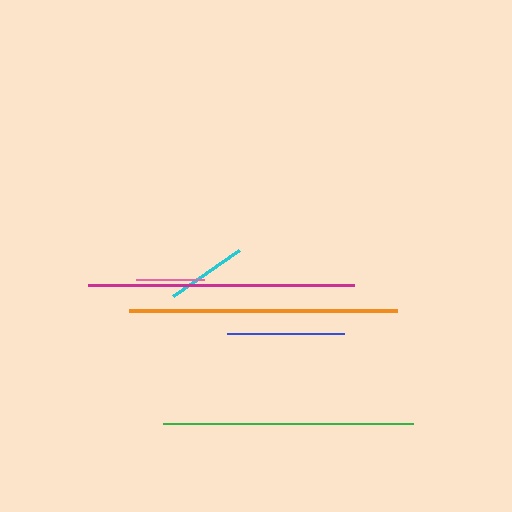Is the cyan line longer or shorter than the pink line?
The cyan line is longer than the pink line.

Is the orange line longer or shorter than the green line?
The orange line is longer than the green line.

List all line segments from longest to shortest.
From longest to shortest: orange, magenta, green, blue, cyan, pink.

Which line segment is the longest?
The orange line is the longest at approximately 268 pixels.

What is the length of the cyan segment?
The cyan segment is approximately 81 pixels long.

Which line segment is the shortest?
The pink line is the shortest at approximately 69 pixels.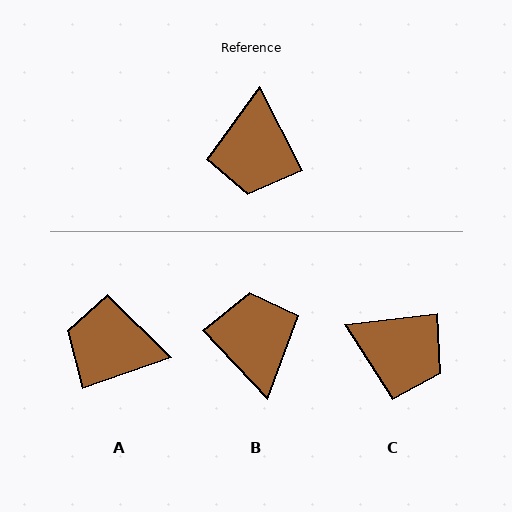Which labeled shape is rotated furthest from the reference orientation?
B, about 164 degrees away.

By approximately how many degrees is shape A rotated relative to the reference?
Approximately 99 degrees clockwise.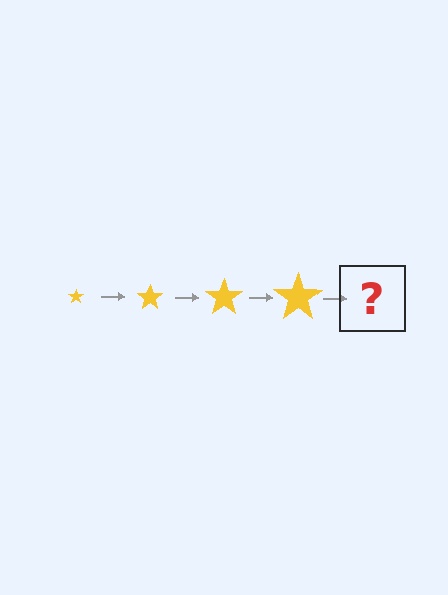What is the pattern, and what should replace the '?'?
The pattern is that the star gets progressively larger each step. The '?' should be a yellow star, larger than the previous one.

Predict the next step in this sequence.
The next step is a yellow star, larger than the previous one.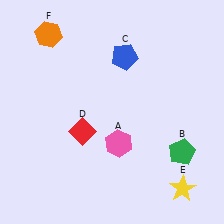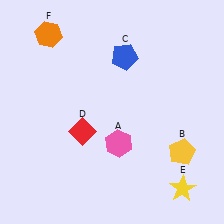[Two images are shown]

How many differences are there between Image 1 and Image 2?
There is 1 difference between the two images.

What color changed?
The pentagon (B) changed from green in Image 1 to yellow in Image 2.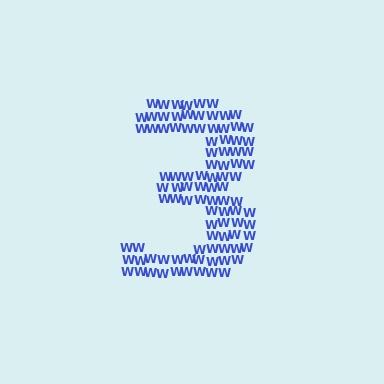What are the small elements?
The small elements are letter W's.